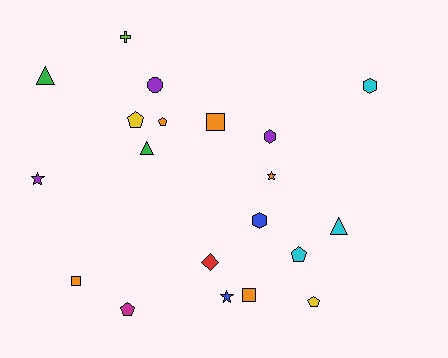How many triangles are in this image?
There are 3 triangles.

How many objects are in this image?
There are 20 objects.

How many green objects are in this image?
There are 2 green objects.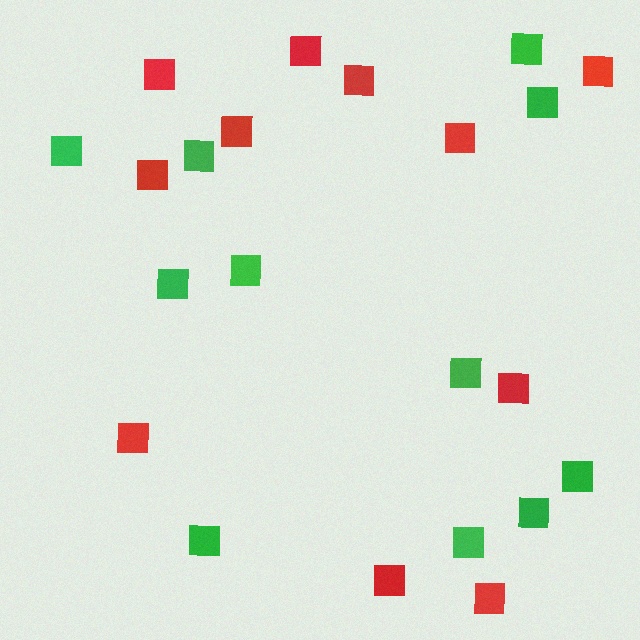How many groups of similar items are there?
There are 2 groups: one group of red squares (11) and one group of green squares (11).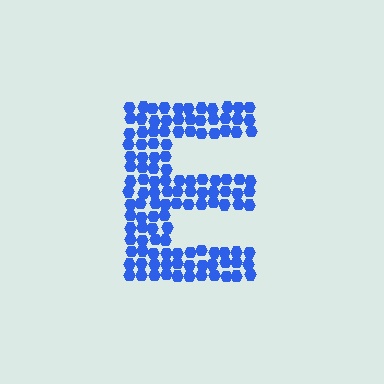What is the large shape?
The large shape is the letter E.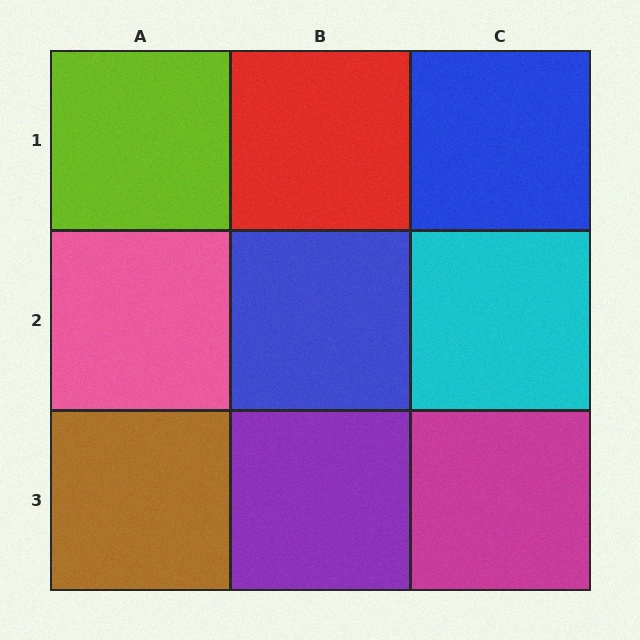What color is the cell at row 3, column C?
Magenta.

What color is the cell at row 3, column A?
Brown.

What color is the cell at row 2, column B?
Blue.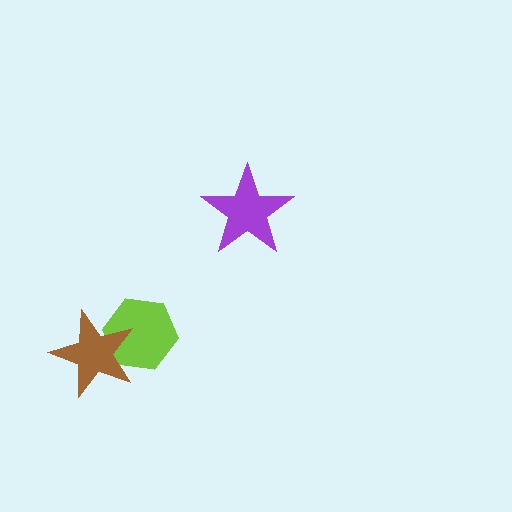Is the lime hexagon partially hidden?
Yes, it is partially covered by another shape.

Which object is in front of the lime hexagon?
The brown star is in front of the lime hexagon.